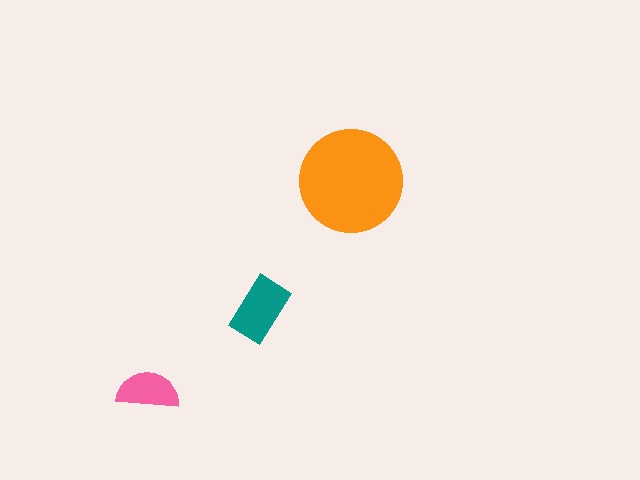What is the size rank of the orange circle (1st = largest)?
1st.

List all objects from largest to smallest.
The orange circle, the teal rectangle, the pink semicircle.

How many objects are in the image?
There are 3 objects in the image.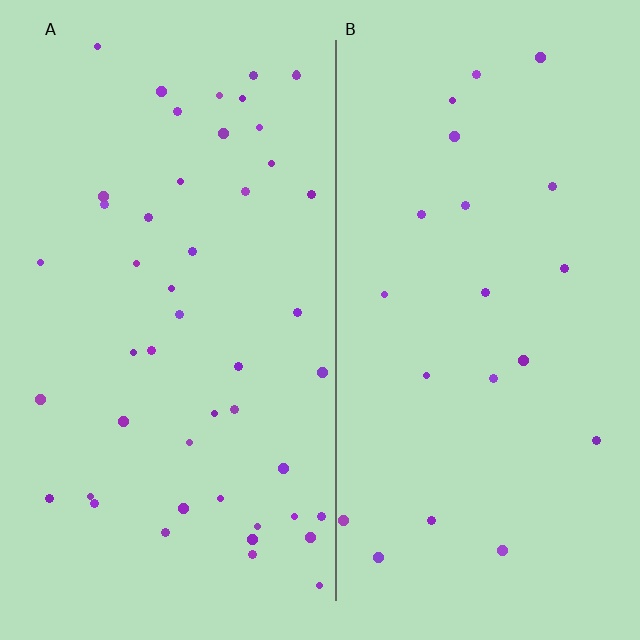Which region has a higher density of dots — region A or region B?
A (the left).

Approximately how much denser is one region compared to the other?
Approximately 2.3× — region A over region B.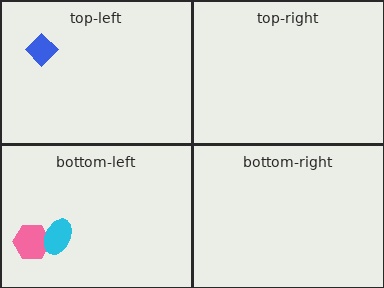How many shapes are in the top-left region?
1.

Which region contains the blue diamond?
The top-left region.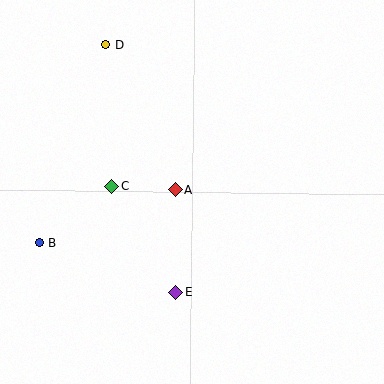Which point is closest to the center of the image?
Point A at (175, 190) is closest to the center.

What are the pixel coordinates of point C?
Point C is at (112, 186).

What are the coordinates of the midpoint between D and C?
The midpoint between D and C is at (109, 115).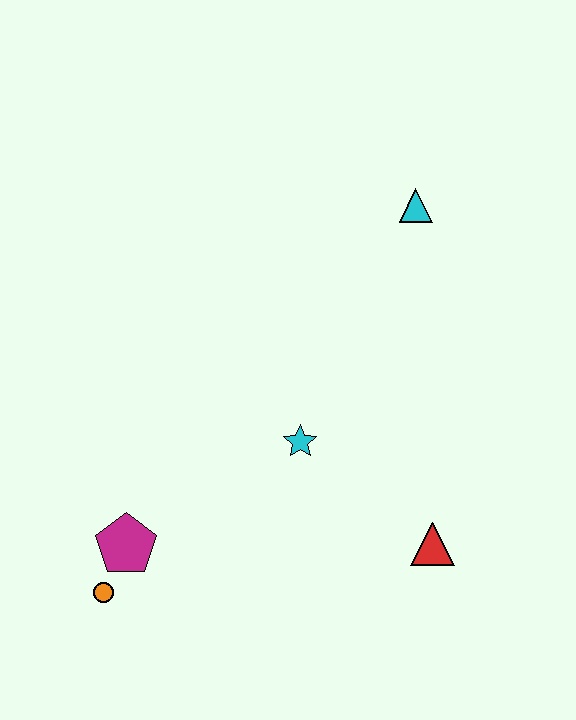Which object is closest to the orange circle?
The magenta pentagon is closest to the orange circle.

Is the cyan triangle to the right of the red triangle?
No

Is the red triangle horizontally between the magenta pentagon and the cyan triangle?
No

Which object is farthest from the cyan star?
The cyan triangle is farthest from the cyan star.